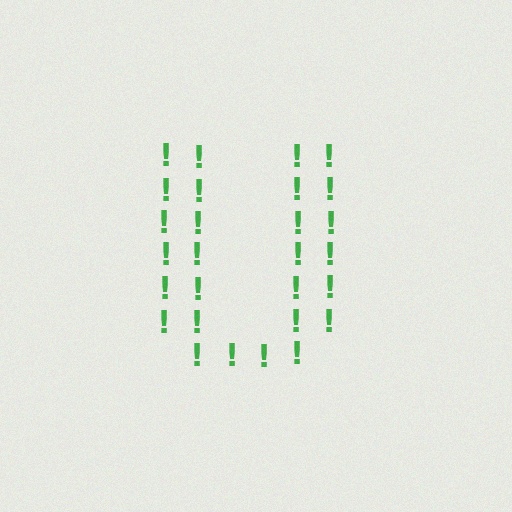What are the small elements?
The small elements are exclamation marks.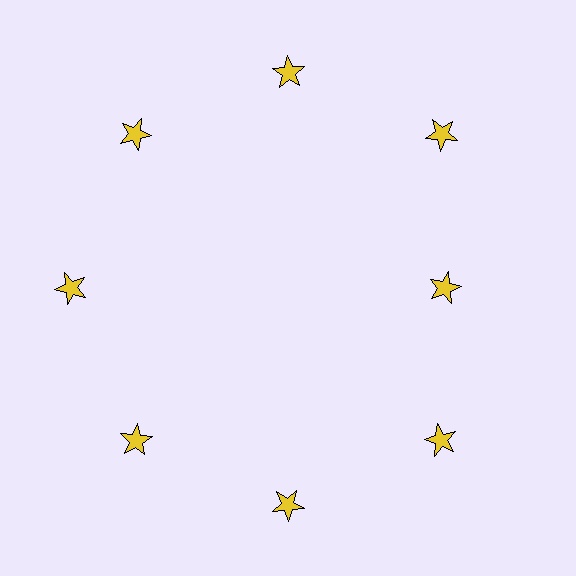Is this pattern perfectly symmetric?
No. The 8 yellow stars are arranged in a ring, but one element near the 3 o'clock position is pulled inward toward the center, breaking the 8-fold rotational symmetry.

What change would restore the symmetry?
The symmetry would be restored by moving it outward, back onto the ring so that all 8 stars sit at equal angles and equal distance from the center.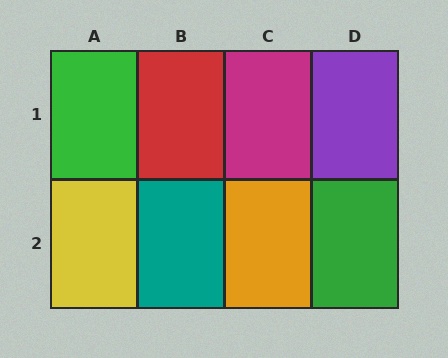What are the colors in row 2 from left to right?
Yellow, teal, orange, green.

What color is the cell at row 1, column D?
Purple.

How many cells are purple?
1 cell is purple.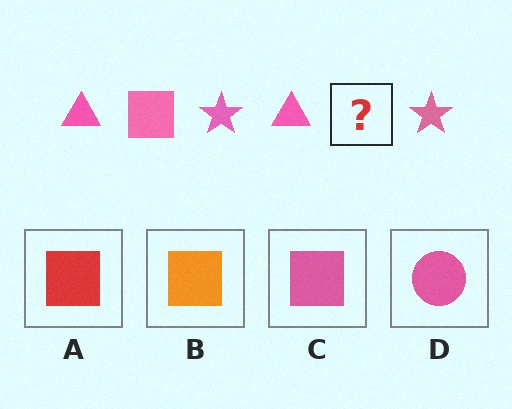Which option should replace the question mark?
Option C.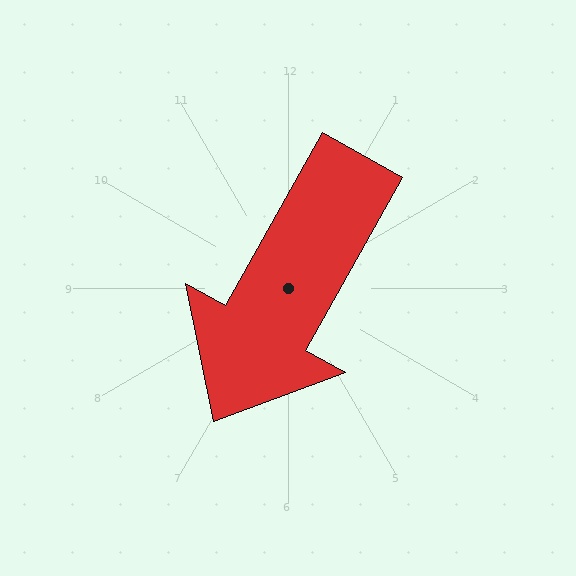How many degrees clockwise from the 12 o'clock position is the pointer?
Approximately 209 degrees.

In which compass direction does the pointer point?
Southwest.